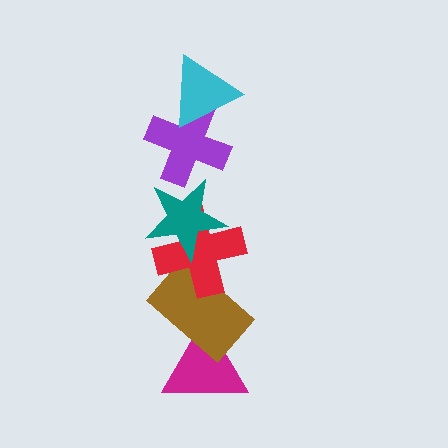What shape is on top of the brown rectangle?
The red cross is on top of the brown rectangle.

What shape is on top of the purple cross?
The cyan triangle is on top of the purple cross.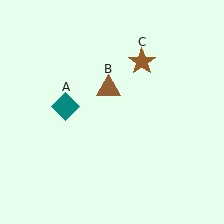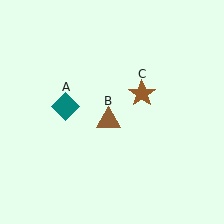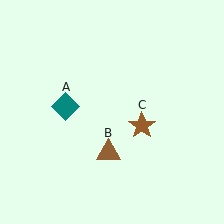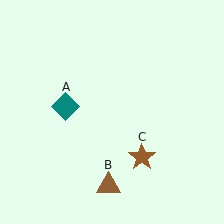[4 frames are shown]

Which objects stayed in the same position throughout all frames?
Teal diamond (object A) remained stationary.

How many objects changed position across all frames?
2 objects changed position: brown triangle (object B), brown star (object C).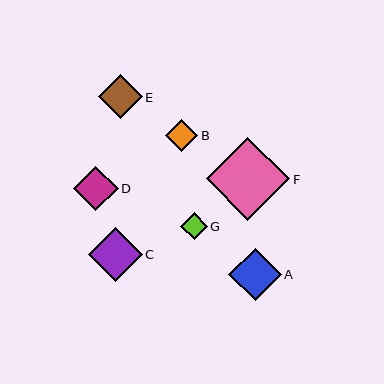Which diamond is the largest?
Diamond F is the largest with a size of approximately 84 pixels.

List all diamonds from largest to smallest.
From largest to smallest: F, C, A, D, E, B, G.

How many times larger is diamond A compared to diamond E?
Diamond A is approximately 1.2 times the size of diamond E.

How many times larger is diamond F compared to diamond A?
Diamond F is approximately 1.6 times the size of diamond A.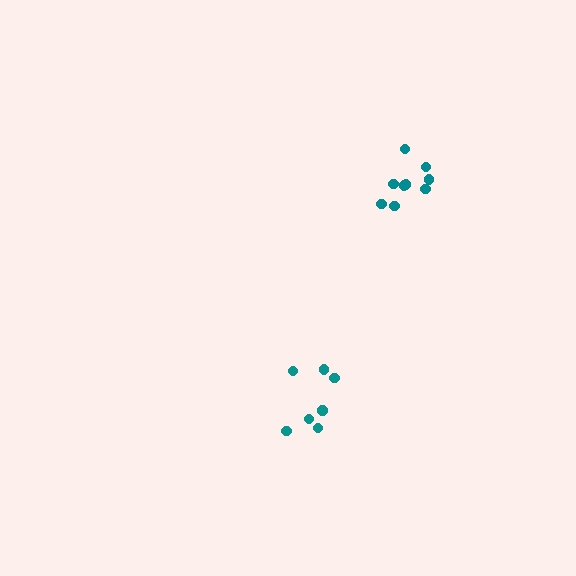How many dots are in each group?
Group 1: 7 dots, Group 2: 9 dots (16 total).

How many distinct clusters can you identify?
There are 2 distinct clusters.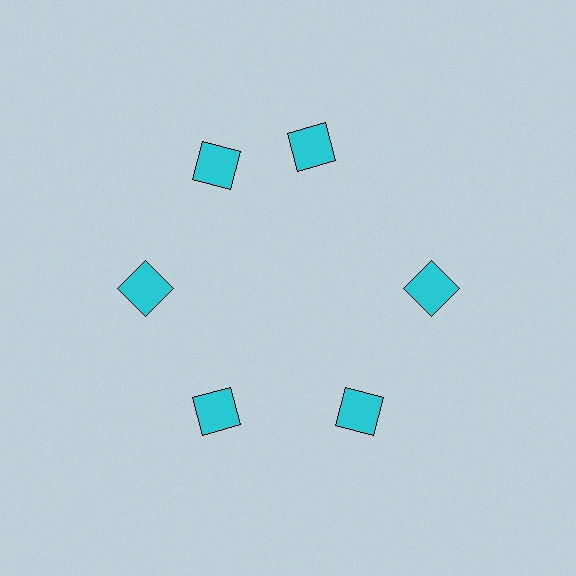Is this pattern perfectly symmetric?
No. The 6 cyan squares are arranged in a ring, but one element near the 1 o'clock position is rotated out of alignment along the ring, breaking the 6-fold rotational symmetry.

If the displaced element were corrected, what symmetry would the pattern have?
It would have 6-fold rotational symmetry — the pattern would map onto itself every 60 degrees.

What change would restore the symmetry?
The symmetry would be restored by rotating it back into even spacing with its neighbors so that all 6 squares sit at equal angles and equal distance from the center.